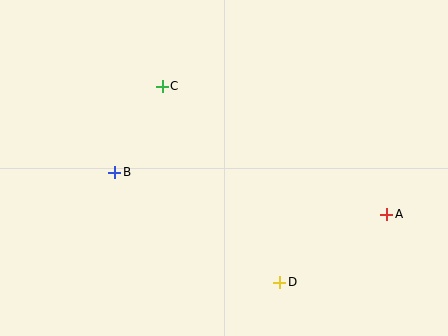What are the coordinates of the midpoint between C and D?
The midpoint between C and D is at (221, 184).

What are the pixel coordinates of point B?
Point B is at (115, 172).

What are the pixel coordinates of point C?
Point C is at (162, 86).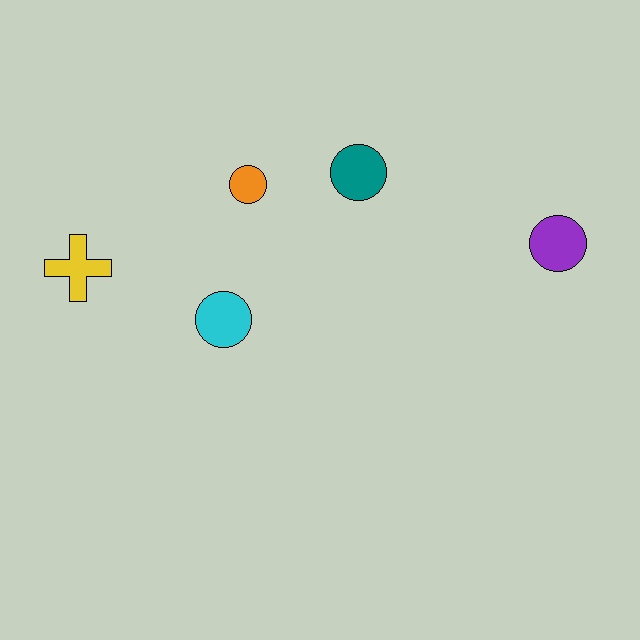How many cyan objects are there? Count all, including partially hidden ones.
There is 1 cyan object.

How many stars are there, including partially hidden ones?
There are no stars.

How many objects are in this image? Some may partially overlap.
There are 5 objects.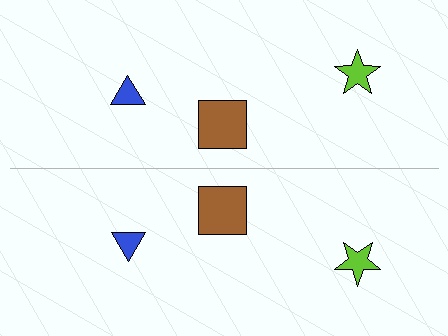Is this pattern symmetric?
Yes, this pattern has bilateral (reflection) symmetry.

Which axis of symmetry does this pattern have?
The pattern has a horizontal axis of symmetry running through the center of the image.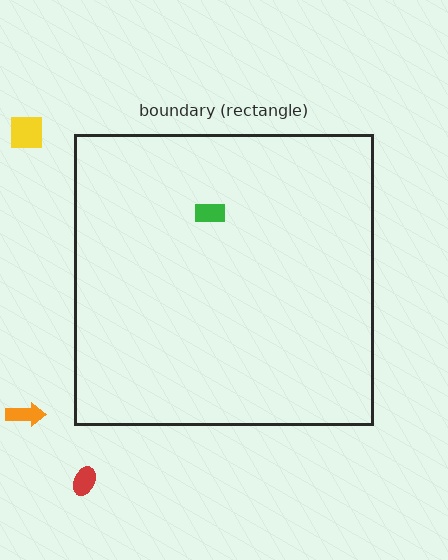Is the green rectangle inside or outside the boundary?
Inside.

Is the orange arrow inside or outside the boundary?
Outside.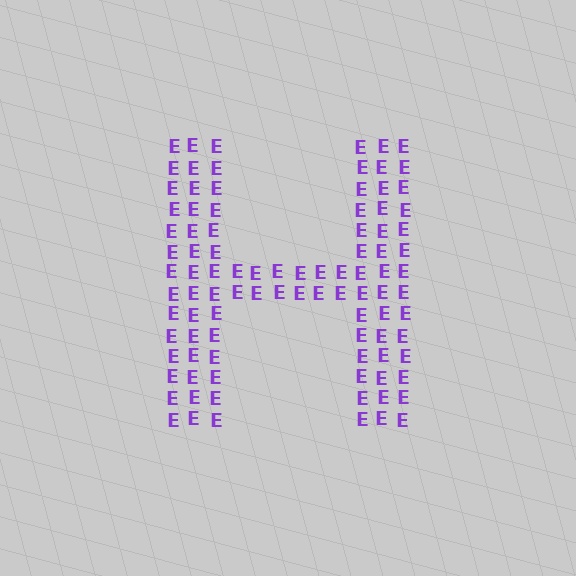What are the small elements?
The small elements are letter E's.